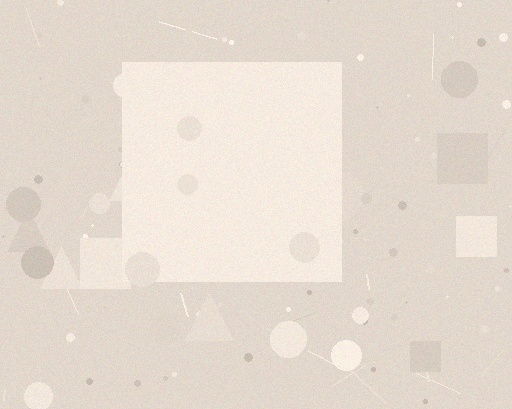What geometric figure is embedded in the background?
A square is embedded in the background.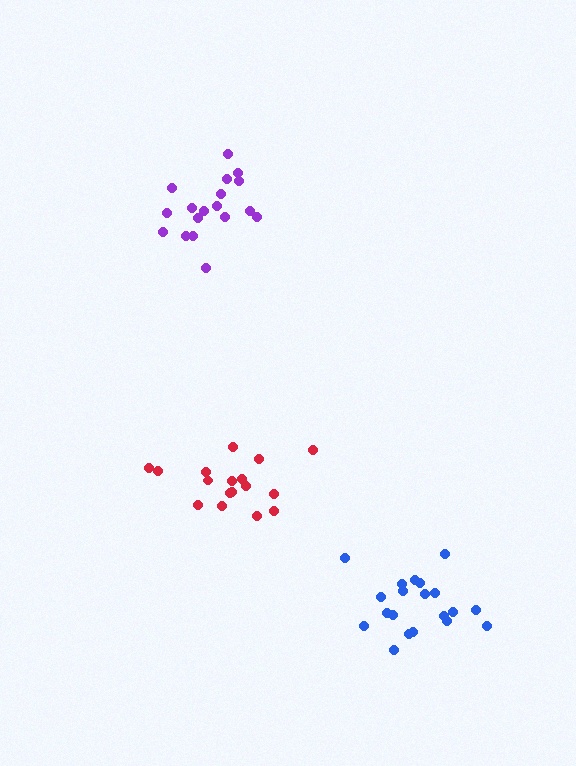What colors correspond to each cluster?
The clusters are colored: red, purple, blue.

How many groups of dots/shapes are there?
There are 3 groups.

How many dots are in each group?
Group 1: 17 dots, Group 2: 18 dots, Group 3: 20 dots (55 total).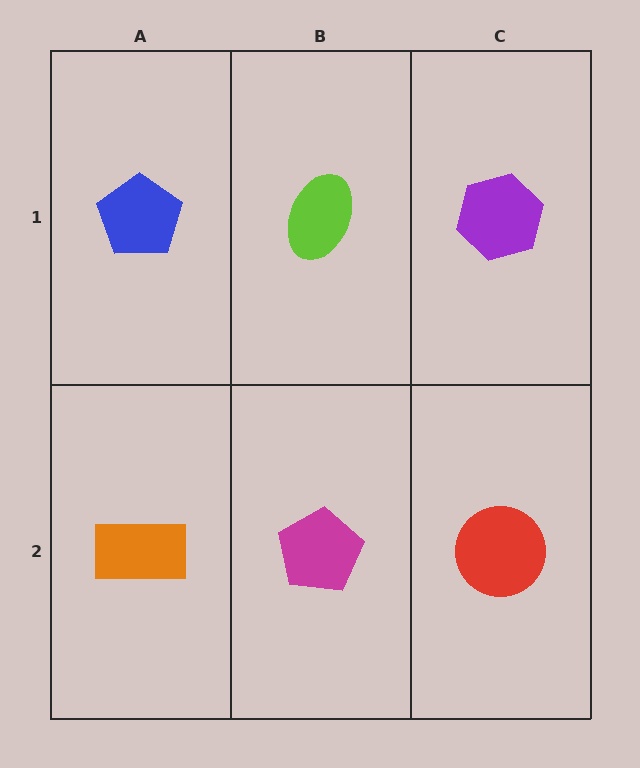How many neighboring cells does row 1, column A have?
2.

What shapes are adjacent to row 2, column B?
A lime ellipse (row 1, column B), an orange rectangle (row 2, column A), a red circle (row 2, column C).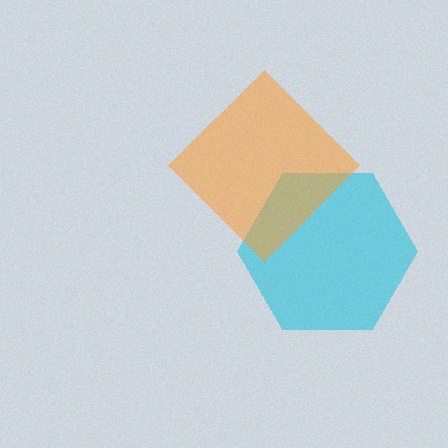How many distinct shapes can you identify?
There are 2 distinct shapes: a cyan hexagon, an orange diamond.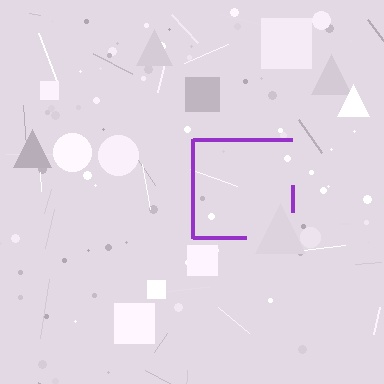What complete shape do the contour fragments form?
The contour fragments form a square.